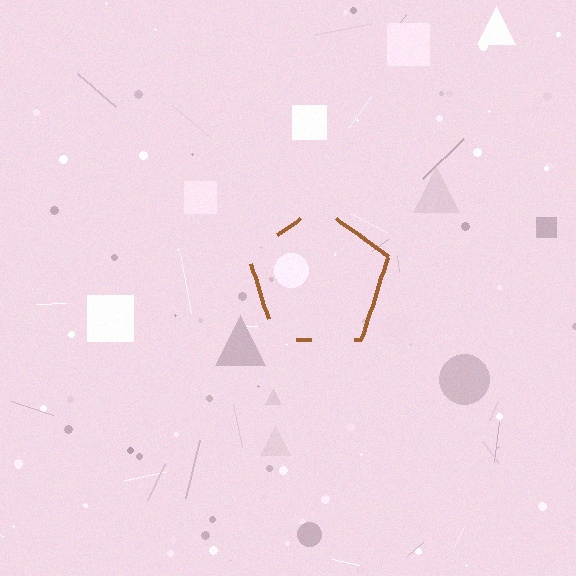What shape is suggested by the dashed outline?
The dashed outline suggests a pentagon.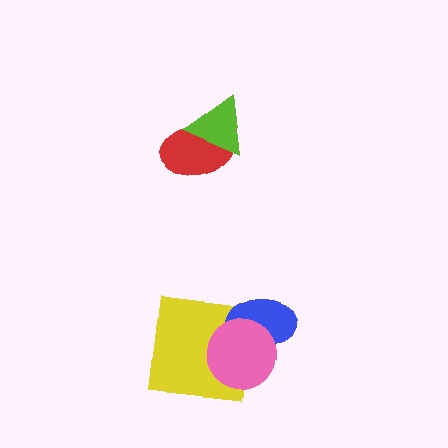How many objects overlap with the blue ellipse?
2 objects overlap with the blue ellipse.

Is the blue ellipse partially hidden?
Yes, it is partially covered by another shape.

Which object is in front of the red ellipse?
The lime triangle is in front of the red ellipse.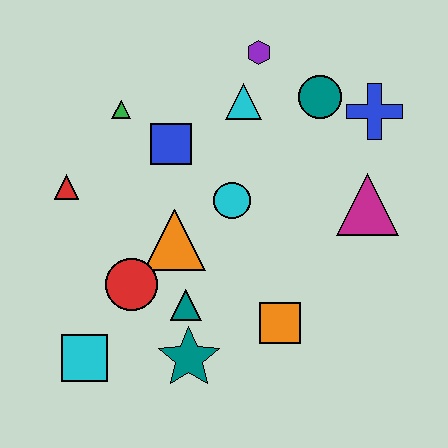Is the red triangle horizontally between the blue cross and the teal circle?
No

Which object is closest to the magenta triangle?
The blue cross is closest to the magenta triangle.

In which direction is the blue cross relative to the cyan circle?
The blue cross is to the right of the cyan circle.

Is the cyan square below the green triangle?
Yes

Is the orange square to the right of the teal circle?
No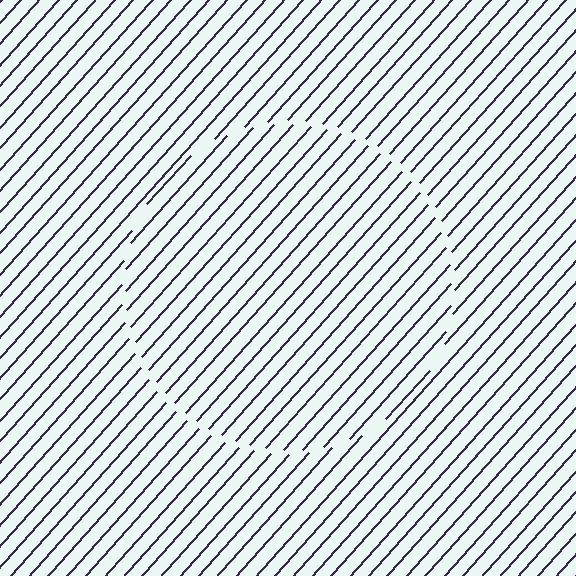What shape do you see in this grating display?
An illusory circle. The interior of the shape contains the same grating, shifted by half a period — the contour is defined by the phase discontinuity where line-ends from the inner and outer gratings abut.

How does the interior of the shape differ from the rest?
The interior of the shape contains the same grating, shifted by half a period — the contour is defined by the phase discontinuity where line-ends from the inner and outer gratings abut.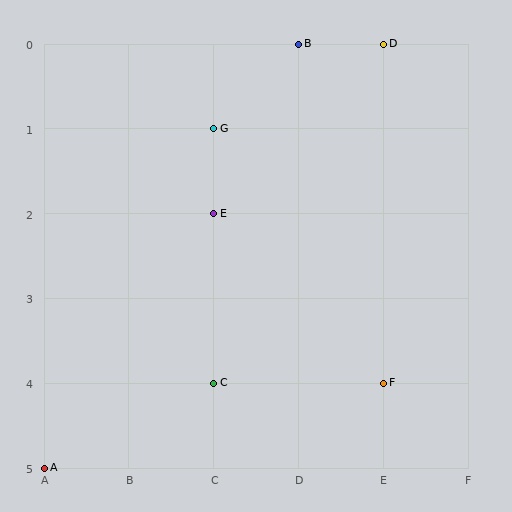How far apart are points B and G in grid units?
Points B and G are 1 column and 1 row apart (about 1.4 grid units diagonally).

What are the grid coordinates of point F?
Point F is at grid coordinates (E, 4).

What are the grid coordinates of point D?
Point D is at grid coordinates (E, 0).